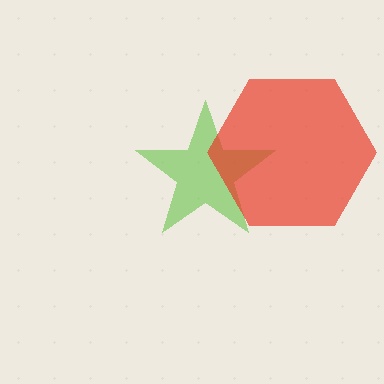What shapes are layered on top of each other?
The layered shapes are: a lime star, a red hexagon.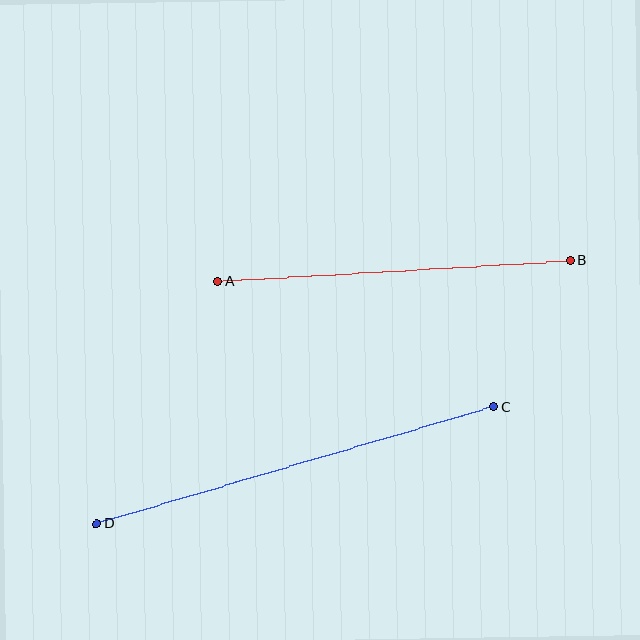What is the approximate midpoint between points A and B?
The midpoint is at approximately (394, 271) pixels.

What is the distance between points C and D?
The distance is approximately 414 pixels.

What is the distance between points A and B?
The distance is approximately 353 pixels.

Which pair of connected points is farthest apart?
Points C and D are farthest apart.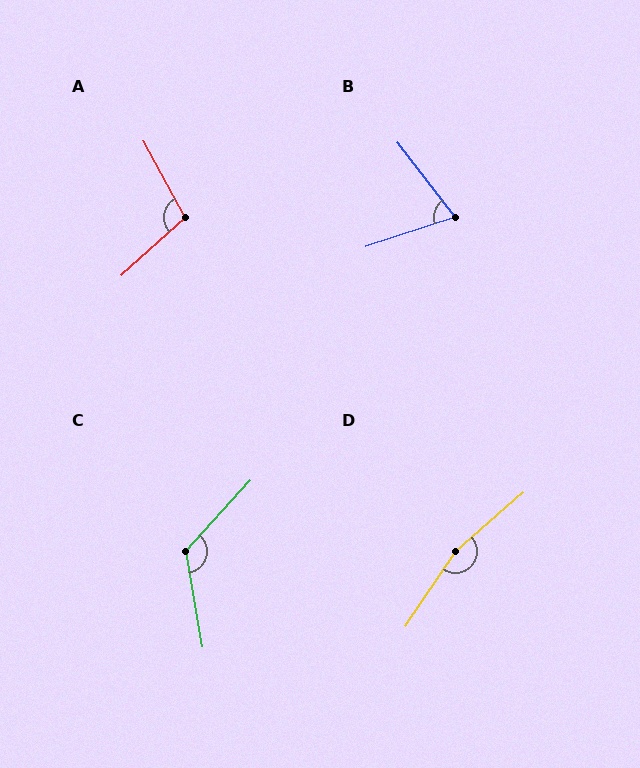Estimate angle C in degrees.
Approximately 128 degrees.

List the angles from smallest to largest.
B (71°), A (104°), C (128°), D (165°).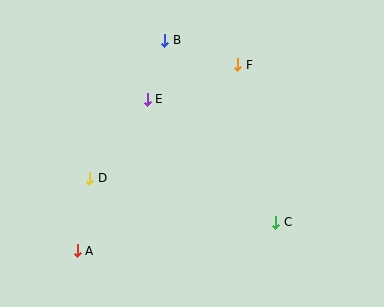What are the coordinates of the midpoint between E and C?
The midpoint between E and C is at (212, 161).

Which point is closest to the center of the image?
Point E at (147, 99) is closest to the center.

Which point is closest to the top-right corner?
Point F is closest to the top-right corner.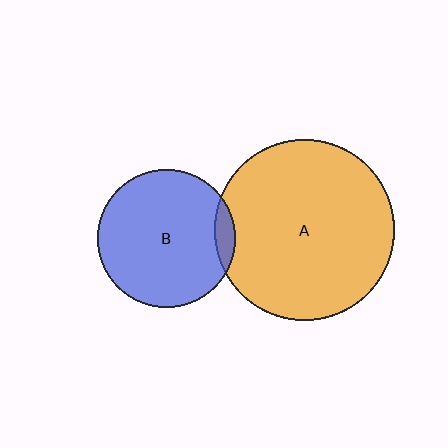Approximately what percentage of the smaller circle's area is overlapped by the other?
Approximately 5%.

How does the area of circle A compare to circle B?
Approximately 1.7 times.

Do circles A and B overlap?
Yes.